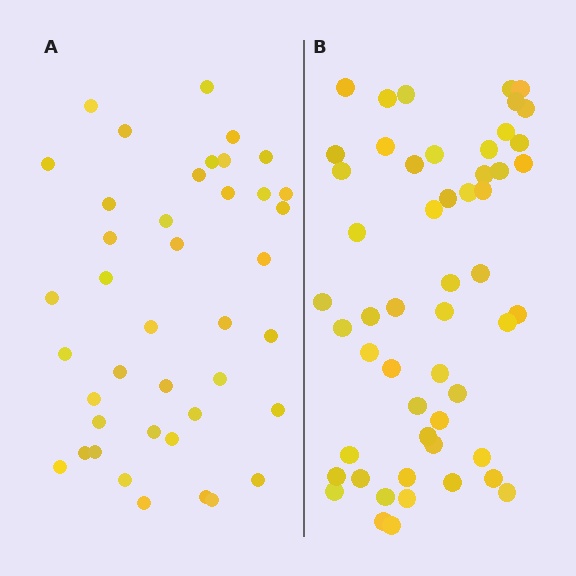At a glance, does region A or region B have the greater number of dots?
Region B (the right region) has more dots.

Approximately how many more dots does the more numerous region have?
Region B has roughly 12 or so more dots than region A.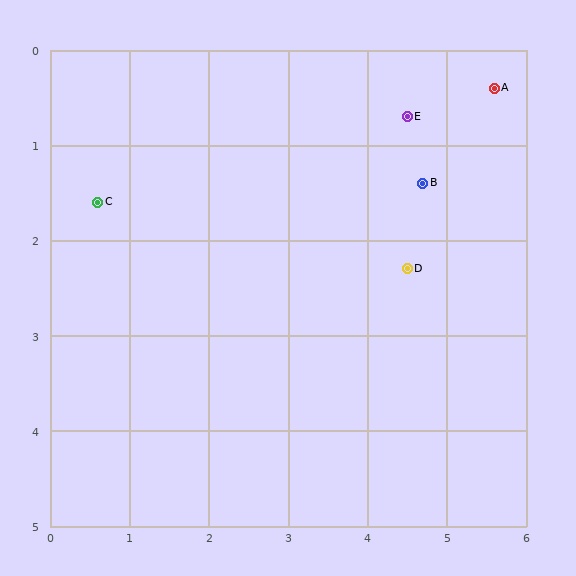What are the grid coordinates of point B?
Point B is at approximately (4.7, 1.4).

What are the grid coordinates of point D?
Point D is at approximately (4.5, 2.3).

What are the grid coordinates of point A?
Point A is at approximately (5.6, 0.4).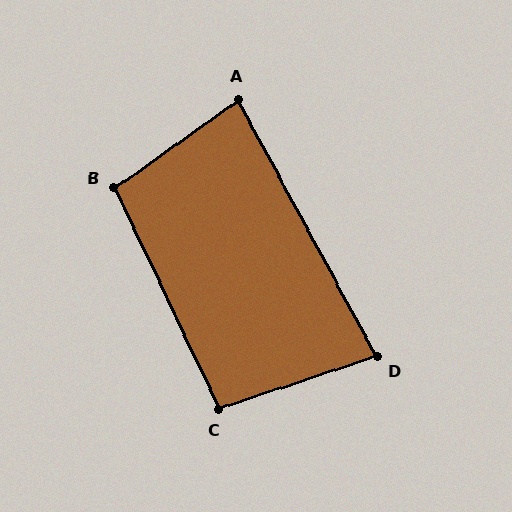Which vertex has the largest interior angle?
B, at approximately 100 degrees.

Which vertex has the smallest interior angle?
D, at approximately 80 degrees.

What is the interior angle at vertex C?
Approximately 97 degrees (obtuse).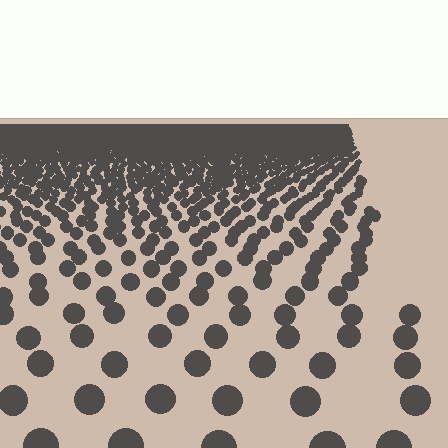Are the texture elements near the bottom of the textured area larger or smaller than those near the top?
Larger. Near the bottom, elements are closer to the viewer and appear at a bigger on-screen size.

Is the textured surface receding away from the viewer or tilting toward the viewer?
The surface is receding away from the viewer. Texture elements get smaller and denser toward the top.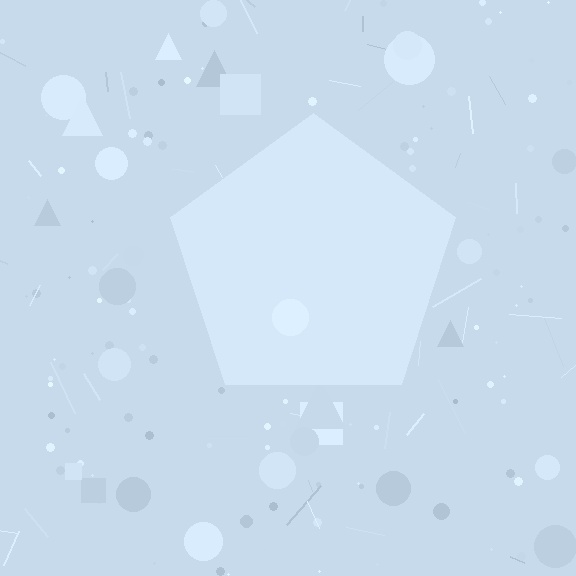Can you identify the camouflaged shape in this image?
The camouflaged shape is a pentagon.